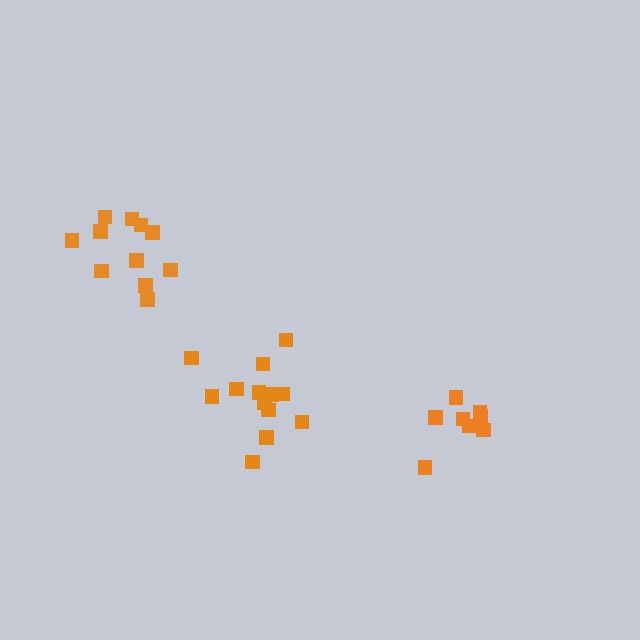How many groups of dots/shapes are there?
There are 3 groups.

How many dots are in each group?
Group 1: 13 dots, Group 2: 11 dots, Group 3: 8 dots (32 total).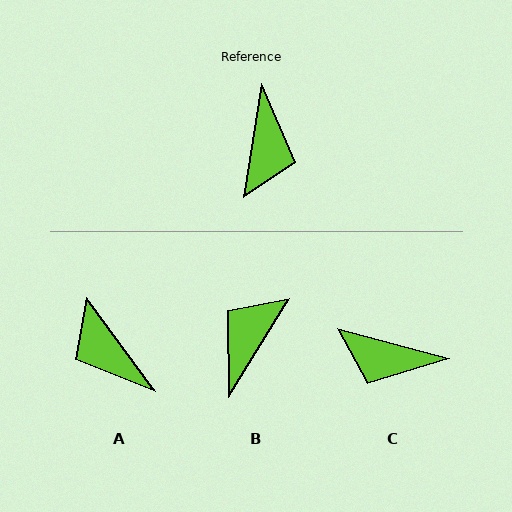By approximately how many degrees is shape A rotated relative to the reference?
Approximately 135 degrees clockwise.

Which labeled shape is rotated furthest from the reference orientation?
B, about 157 degrees away.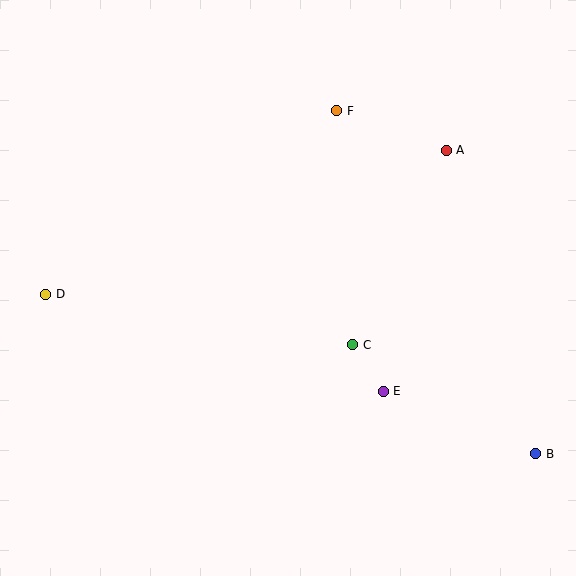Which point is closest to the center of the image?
Point C at (353, 345) is closest to the center.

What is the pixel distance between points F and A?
The distance between F and A is 116 pixels.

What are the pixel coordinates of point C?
Point C is at (353, 345).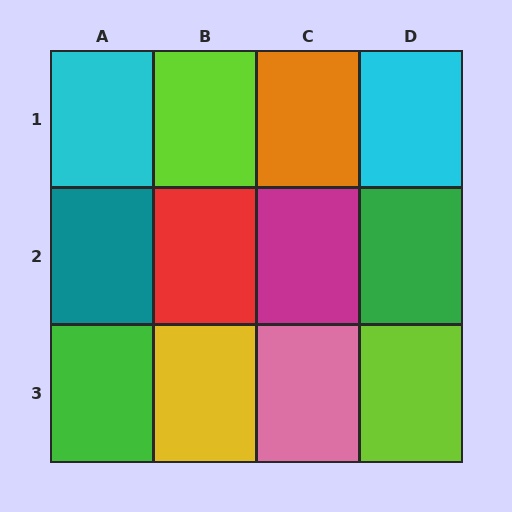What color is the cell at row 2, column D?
Green.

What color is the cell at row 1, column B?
Lime.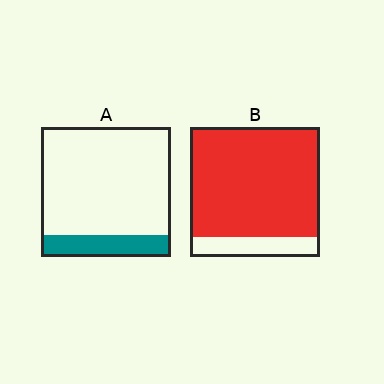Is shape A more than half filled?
No.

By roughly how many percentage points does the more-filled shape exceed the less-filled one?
By roughly 70 percentage points (B over A).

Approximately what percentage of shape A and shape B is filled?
A is approximately 15% and B is approximately 85%.